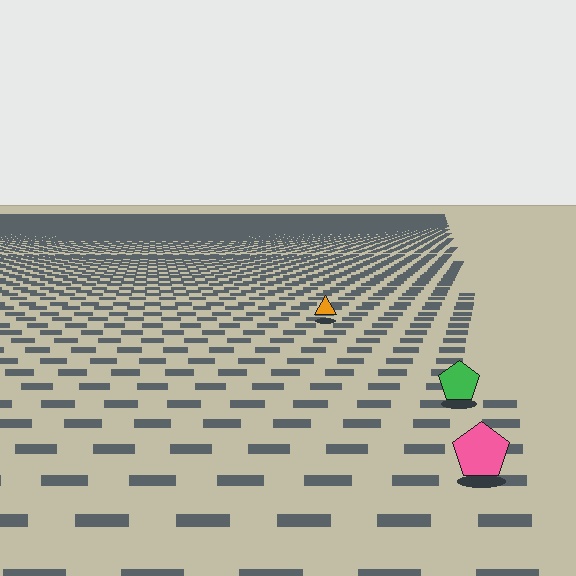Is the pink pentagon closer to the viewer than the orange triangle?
Yes. The pink pentagon is closer — you can tell from the texture gradient: the ground texture is coarser near it.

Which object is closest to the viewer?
The pink pentagon is closest. The texture marks near it are larger and more spread out.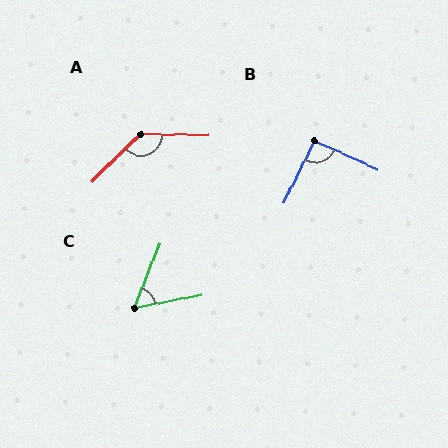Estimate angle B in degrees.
Approximately 92 degrees.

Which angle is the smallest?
C, at approximately 58 degrees.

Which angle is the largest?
A, at approximately 135 degrees.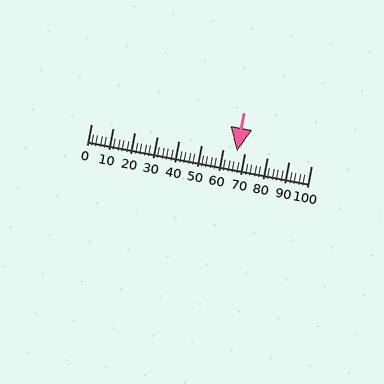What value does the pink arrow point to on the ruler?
The pink arrow points to approximately 66.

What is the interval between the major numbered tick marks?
The major tick marks are spaced 10 units apart.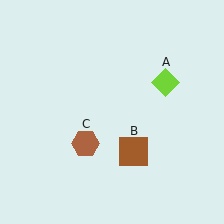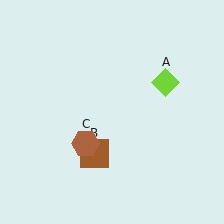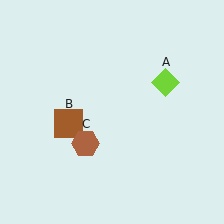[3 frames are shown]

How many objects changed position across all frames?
1 object changed position: brown square (object B).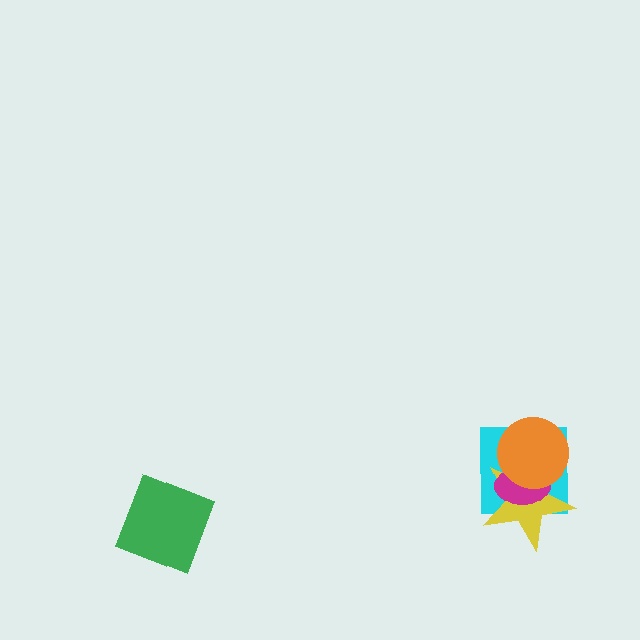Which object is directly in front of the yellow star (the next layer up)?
The magenta ellipse is directly in front of the yellow star.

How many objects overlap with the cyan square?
3 objects overlap with the cyan square.